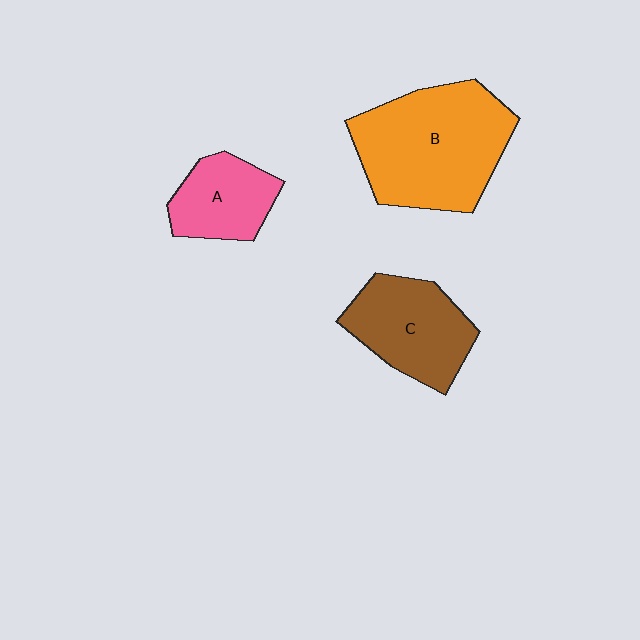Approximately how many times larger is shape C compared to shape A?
Approximately 1.4 times.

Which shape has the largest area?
Shape B (orange).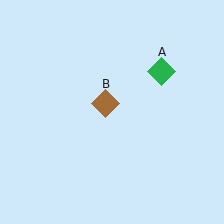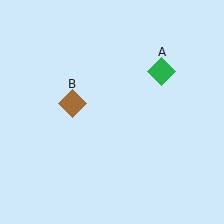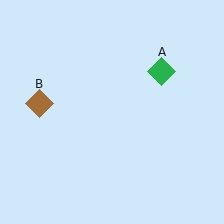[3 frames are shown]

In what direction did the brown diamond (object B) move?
The brown diamond (object B) moved left.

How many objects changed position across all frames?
1 object changed position: brown diamond (object B).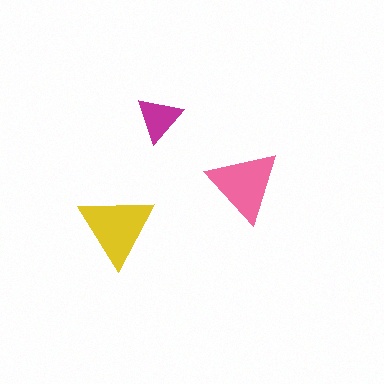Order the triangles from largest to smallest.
the yellow one, the pink one, the magenta one.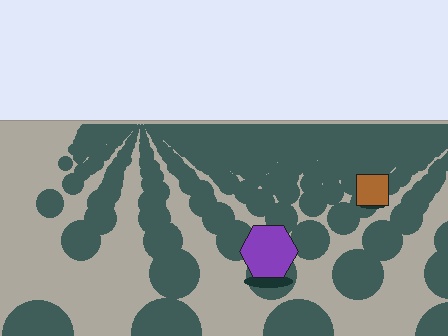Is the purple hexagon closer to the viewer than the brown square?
Yes. The purple hexagon is closer — you can tell from the texture gradient: the ground texture is coarser near it.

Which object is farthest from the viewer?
The brown square is farthest from the viewer. It appears smaller and the ground texture around it is denser.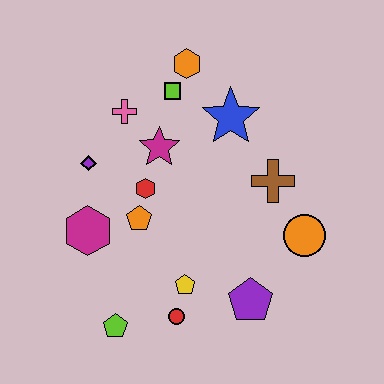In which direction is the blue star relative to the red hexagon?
The blue star is to the right of the red hexagon.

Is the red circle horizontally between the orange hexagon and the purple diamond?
Yes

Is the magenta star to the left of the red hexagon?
No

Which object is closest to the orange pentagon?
The red hexagon is closest to the orange pentagon.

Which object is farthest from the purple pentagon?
The orange hexagon is farthest from the purple pentagon.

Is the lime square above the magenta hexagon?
Yes